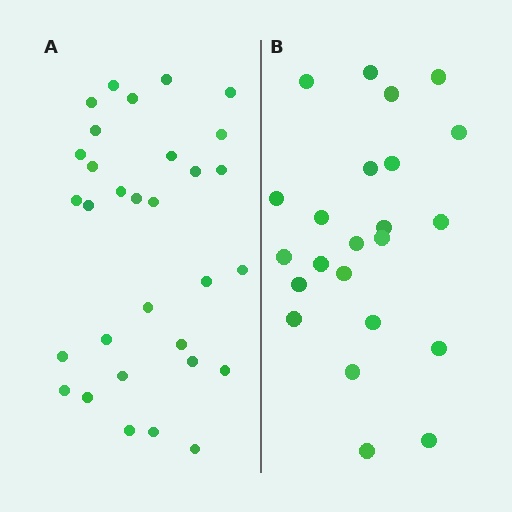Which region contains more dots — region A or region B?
Region A (the left region) has more dots.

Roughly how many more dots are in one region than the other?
Region A has roughly 8 or so more dots than region B.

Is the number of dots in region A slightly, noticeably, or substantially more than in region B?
Region A has noticeably more, but not dramatically so. The ratio is roughly 1.3 to 1.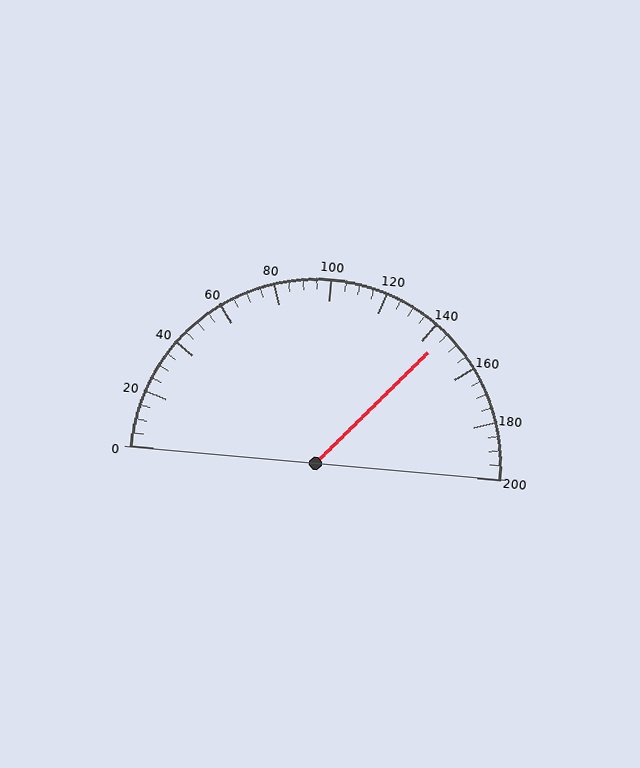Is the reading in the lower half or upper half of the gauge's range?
The reading is in the upper half of the range (0 to 200).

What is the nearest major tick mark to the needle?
The nearest major tick mark is 140.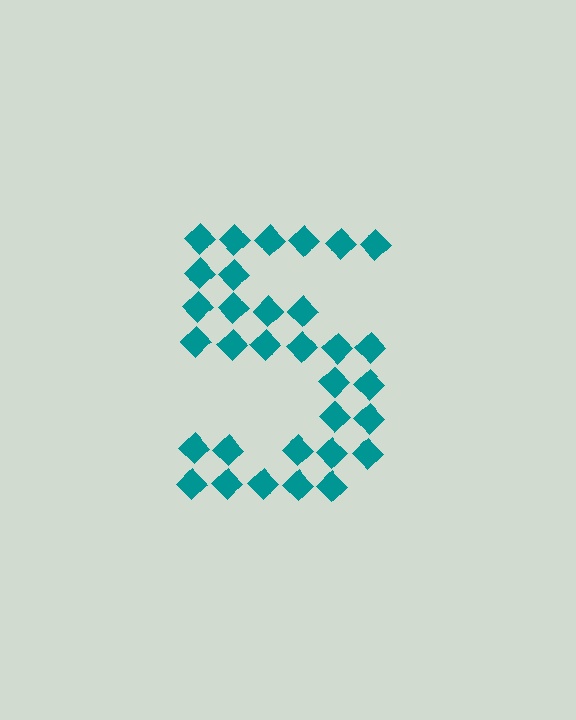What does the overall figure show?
The overall figure shows the digit 5.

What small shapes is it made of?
It is made of small diamonds.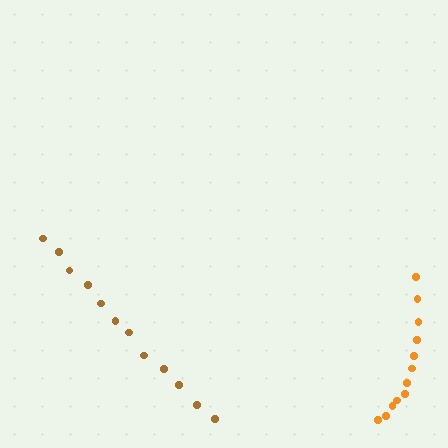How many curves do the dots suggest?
There are 2 distinct paths.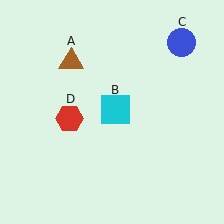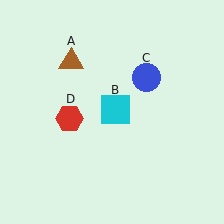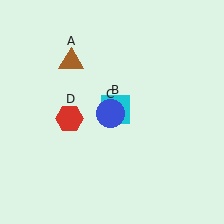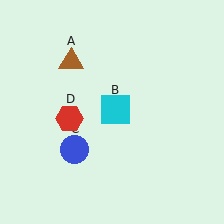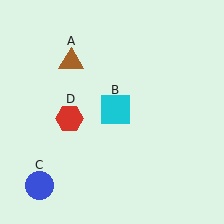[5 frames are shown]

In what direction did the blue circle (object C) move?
The blue circle (object C) moved down and to the left.